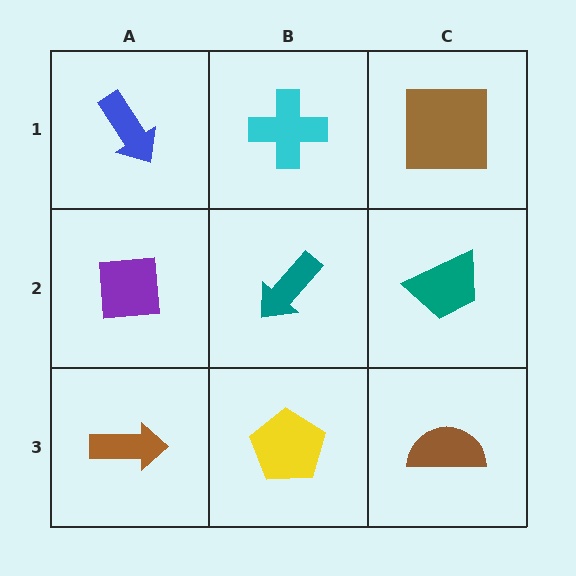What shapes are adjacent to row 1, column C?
A teal trapezoid (row 2, column C), a cyan cross (row 1, column B).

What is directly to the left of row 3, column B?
A brown arrow.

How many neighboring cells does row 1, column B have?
3.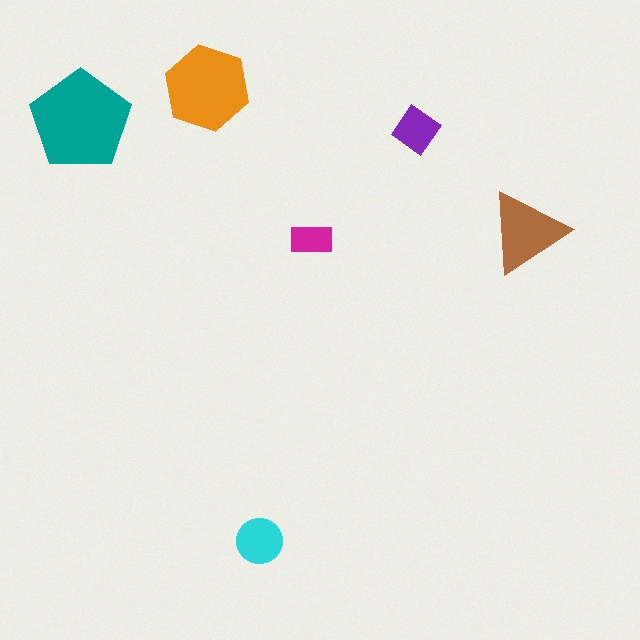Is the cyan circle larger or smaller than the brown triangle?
Smaller.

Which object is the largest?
The teal pentagon.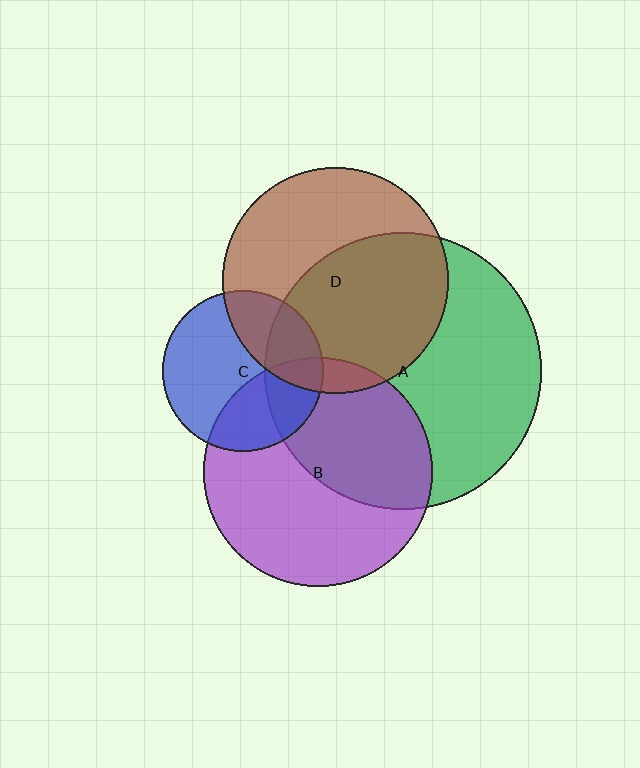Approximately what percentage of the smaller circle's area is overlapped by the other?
Approximately 45%.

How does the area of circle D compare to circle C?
Approximately 2.0 times.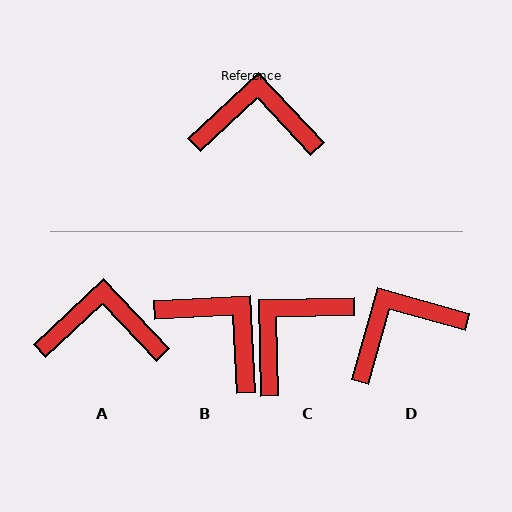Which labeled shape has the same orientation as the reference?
A.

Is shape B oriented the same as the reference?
No, it is off by about 40 degrees.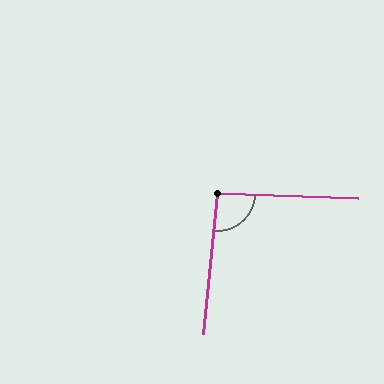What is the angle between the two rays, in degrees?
Approximately 93 degrees.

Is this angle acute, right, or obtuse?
It is approximately a right angle.